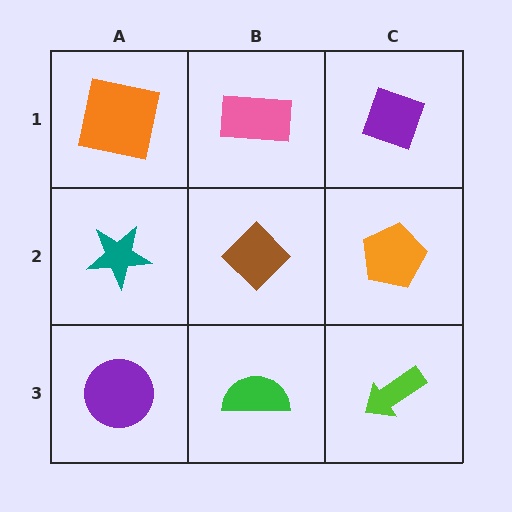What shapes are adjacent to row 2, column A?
An orange square (row 1, column A), a purple circle (row 3, column A), a brown diamond (row 2, column B).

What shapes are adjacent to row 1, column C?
An orange pentagon (row 2, column C), a pink rectangle (row 1, column B).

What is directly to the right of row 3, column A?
A green semicircle.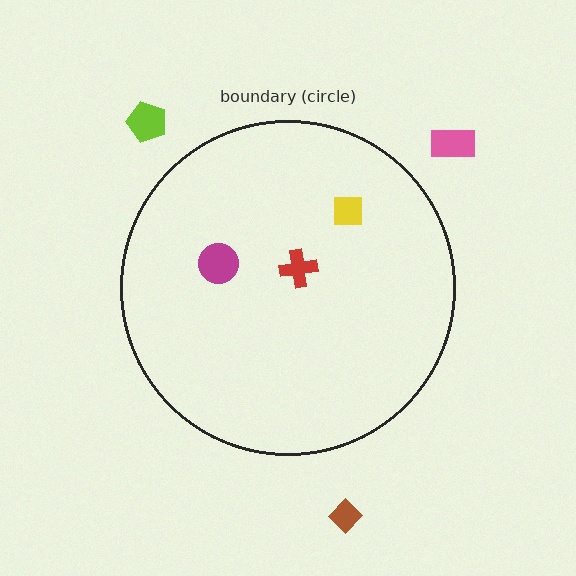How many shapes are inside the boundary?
3 inside, 3 outside.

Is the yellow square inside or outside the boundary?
Inside.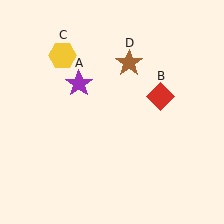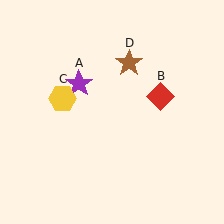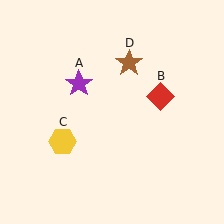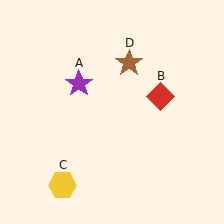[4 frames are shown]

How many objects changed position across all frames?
1 object changed position: yellow hexagon (object C).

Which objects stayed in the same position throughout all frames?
Purple star (object A) and red diamond (object B) and brown star (object D) remained stationary.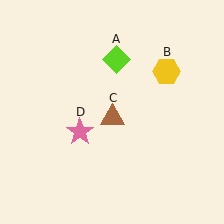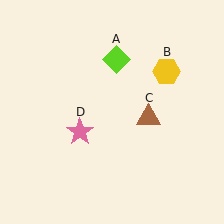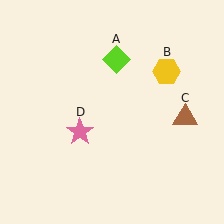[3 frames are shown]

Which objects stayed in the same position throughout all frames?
Lime diamond (object A) and yellow hexagon (object B) and pink star (object D) remained stationary.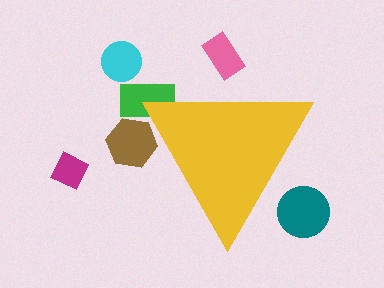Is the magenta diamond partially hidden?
No, the magenta diamond is fully visible.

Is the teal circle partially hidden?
Yes, the teal circle is partially hidden behind the yellow triangle.